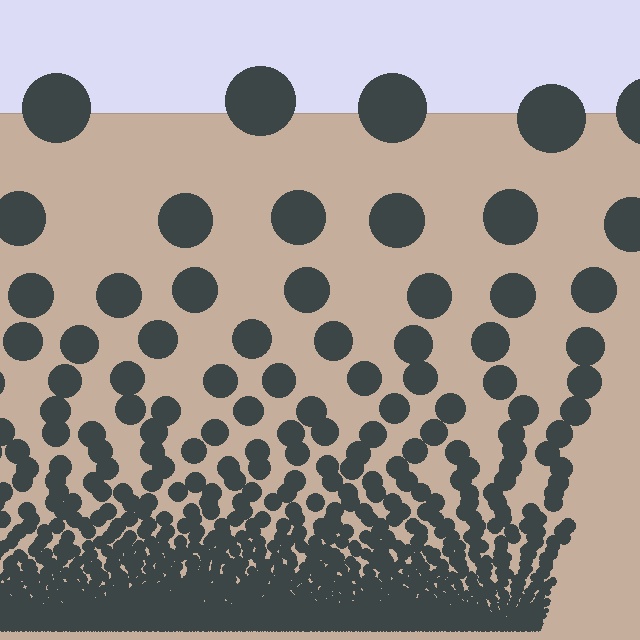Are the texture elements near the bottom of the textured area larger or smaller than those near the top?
Smaller. The gradient is inverted — elements near the bottom are smaller and denser.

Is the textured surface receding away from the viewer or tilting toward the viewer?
The surface appears to tilt toward the viewer. Texture elements get larger and sparser toward the top.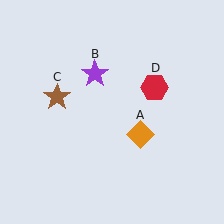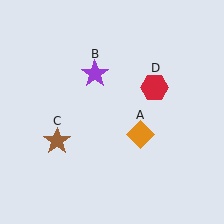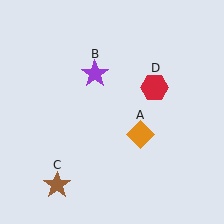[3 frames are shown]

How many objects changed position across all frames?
1 object changed position: brown star (object C).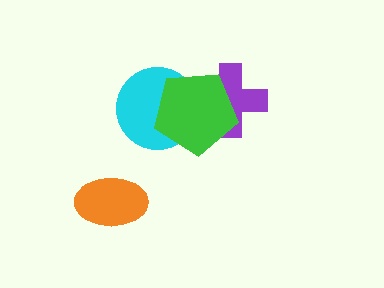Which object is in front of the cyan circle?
The green pentagon is in front of the cyan circle.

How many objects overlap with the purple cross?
1 object overlaps with the purple cross.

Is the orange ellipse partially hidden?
No, no other shape covers it.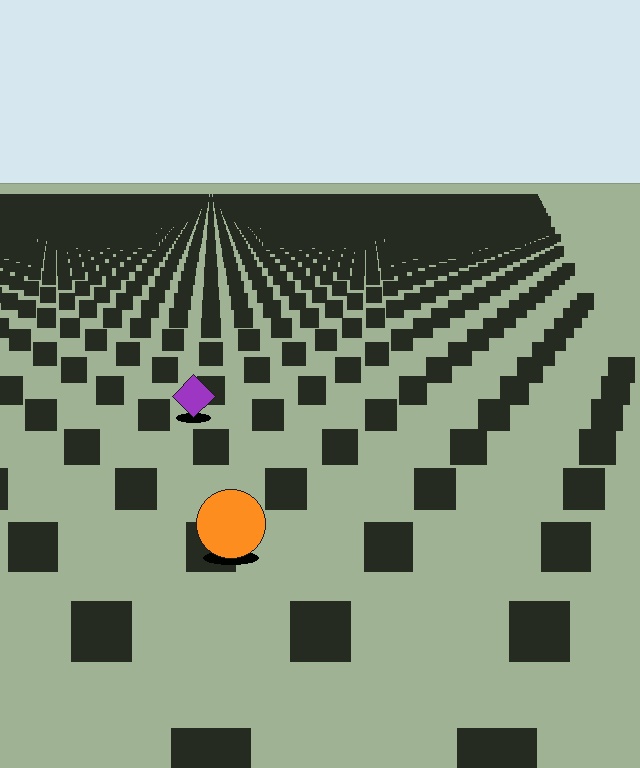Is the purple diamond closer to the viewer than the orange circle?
No. The orange circle is closer — you can tell from the texture gradient: the ground texture is coarser near it.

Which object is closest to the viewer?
The orange circle is closest. The texture marks near it are larger and more spread out.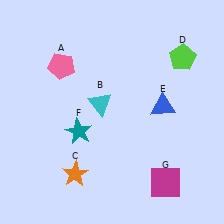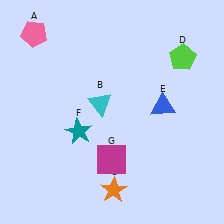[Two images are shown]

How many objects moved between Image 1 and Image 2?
3 objects moved between the two images.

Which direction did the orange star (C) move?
The orange star (C) moved right.